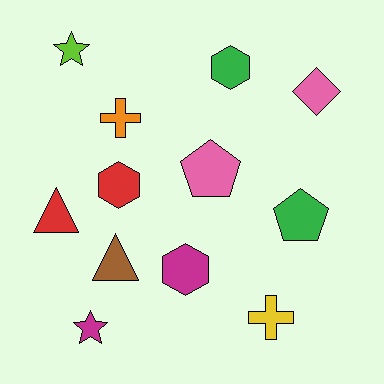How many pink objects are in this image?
There are 2 pink objects.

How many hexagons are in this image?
There are 3 hexagons.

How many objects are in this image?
There are 12 objects.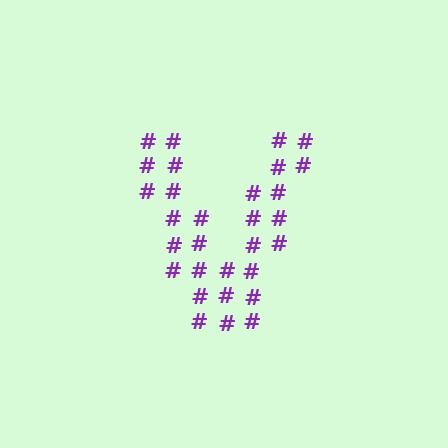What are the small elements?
The small elements are hash symbols.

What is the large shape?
The large shape is the letter V.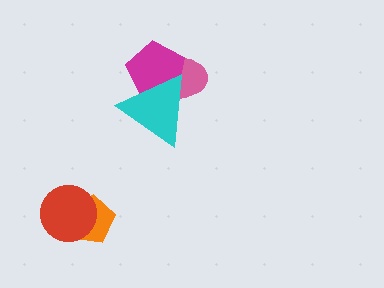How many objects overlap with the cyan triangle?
2 objects overlap with the cyan triangle.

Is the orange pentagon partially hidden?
Yes, it is partially covered by another shape.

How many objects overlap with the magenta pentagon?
2 objects overlap with the magenta pentagon.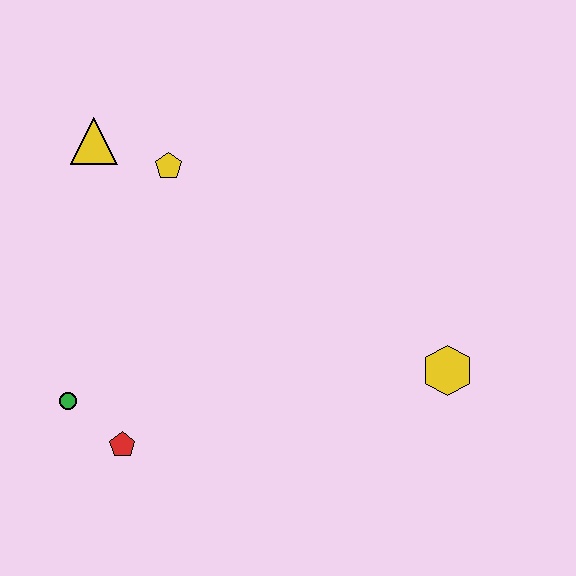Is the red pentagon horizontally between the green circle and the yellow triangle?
No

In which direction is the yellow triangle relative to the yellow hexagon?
The yellow triangle is to the left of the yellow hexagon.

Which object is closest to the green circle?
The red pentagon is closest to the green circle.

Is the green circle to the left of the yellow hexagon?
Yes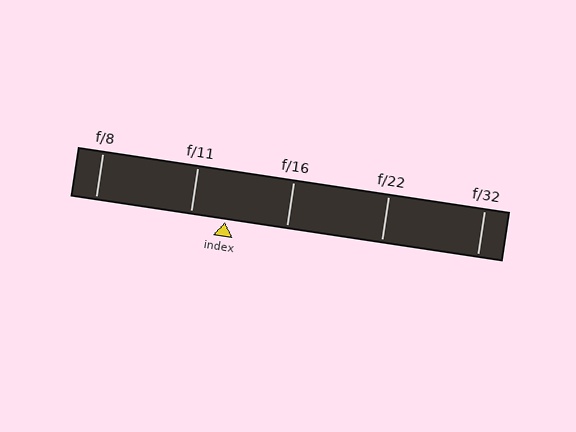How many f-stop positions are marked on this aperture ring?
There are 5 f-stop positions marked.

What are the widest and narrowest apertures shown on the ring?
The widest aperture shown is f/8 and the narrowest is f/32.